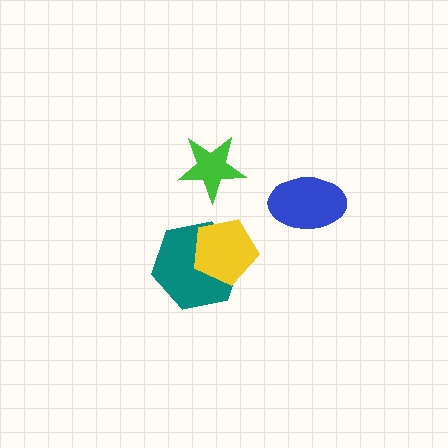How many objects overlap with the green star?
0 objects overlap with the green star.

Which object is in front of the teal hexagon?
The yellow pentagon is in front of the teal hexagon.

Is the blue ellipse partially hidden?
No, no other shape covers it.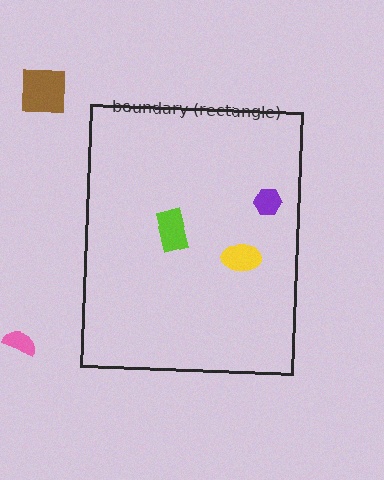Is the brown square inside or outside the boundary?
Outside.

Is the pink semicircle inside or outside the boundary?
Outside.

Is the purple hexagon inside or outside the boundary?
Inside.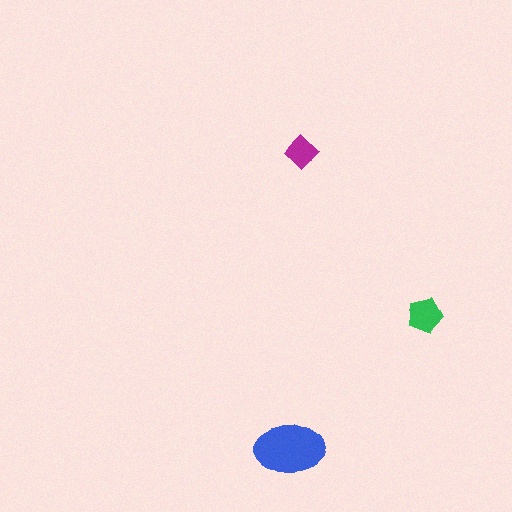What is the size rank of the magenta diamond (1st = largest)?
3rd.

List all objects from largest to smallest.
The blue ellipse, the green pentagon, the magenta diamond.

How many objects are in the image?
There are 3 objects in the image.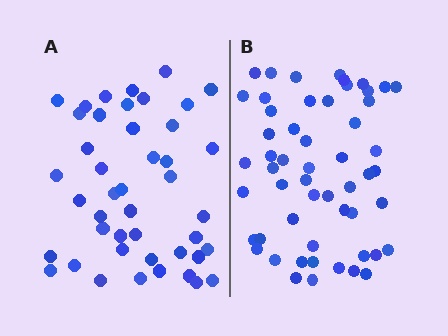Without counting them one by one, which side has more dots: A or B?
Region B (the right region) has more dots.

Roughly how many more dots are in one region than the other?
Region B has roughly 10 or so more dots than region A.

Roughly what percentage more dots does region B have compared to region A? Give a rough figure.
About 25% more.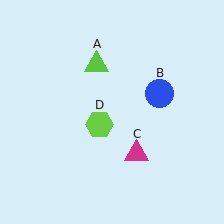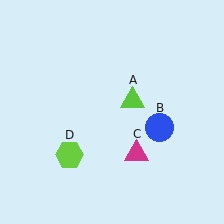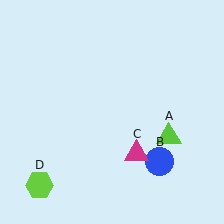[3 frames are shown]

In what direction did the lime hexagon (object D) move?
The lime hexagon (object D) moved down and to the left.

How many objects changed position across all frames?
3 objects changed position: lime triangle (object A), blue circle (object B), lime hexagon (object D).